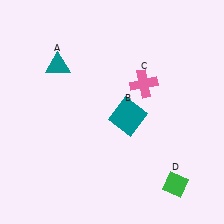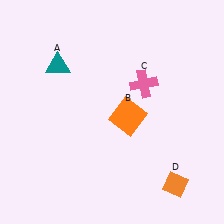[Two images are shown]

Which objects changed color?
B changed from teal to orange. D changed from green to orange.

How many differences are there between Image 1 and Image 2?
There are 2 differences between the two images.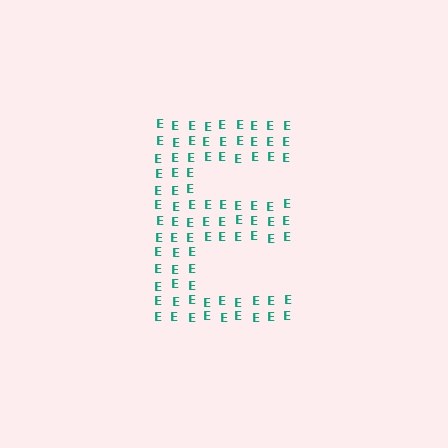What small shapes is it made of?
It is made of small letter E's.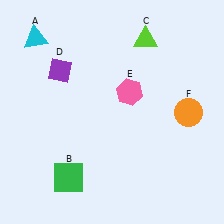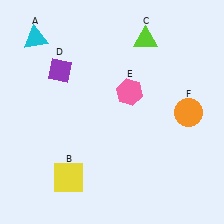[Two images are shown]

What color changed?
The square (B) changed from green in Image 1 to yellow in Image 2.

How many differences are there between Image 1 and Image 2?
There is 1 difference between the two images.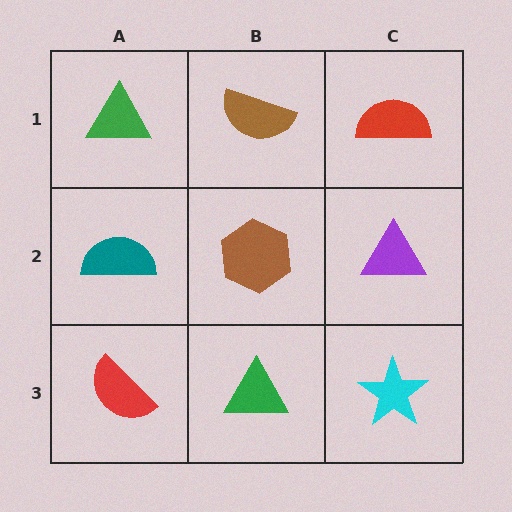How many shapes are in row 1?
3 shapes.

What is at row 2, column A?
A teal semicircle.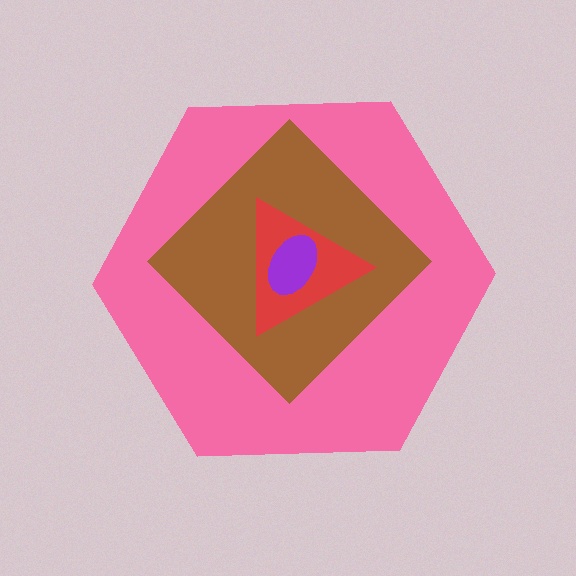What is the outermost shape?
The pink hexagon.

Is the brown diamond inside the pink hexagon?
Yes.